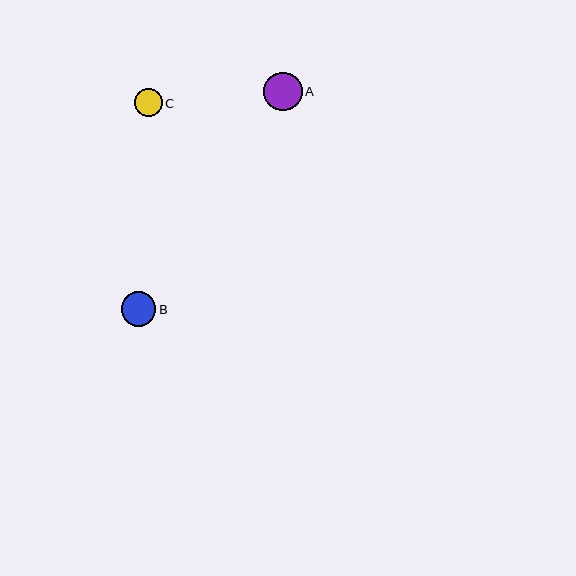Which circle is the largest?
Circle A is the largest with a size of approximately 38 pixels.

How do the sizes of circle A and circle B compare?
Circle A and circle B are approximately the same size.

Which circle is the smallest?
Circle C is the smallest with a size of approximately 28 pixels.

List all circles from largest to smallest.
From largest to smallest: A, B, C.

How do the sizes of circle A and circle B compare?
Circle A and circle B are approximately the same size.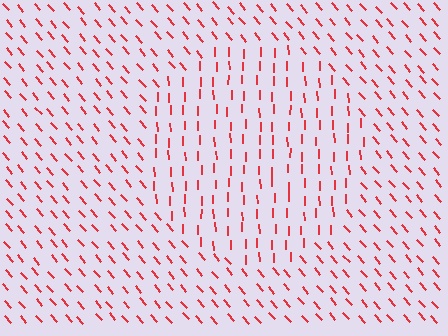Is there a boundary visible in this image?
Yes, there is a texture boundary formed by a change in line orientation.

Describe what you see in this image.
The image is filled with small red line segments. A circle region in the image has lines oriented differently from the surrounding lines, creating a visible texture boundary.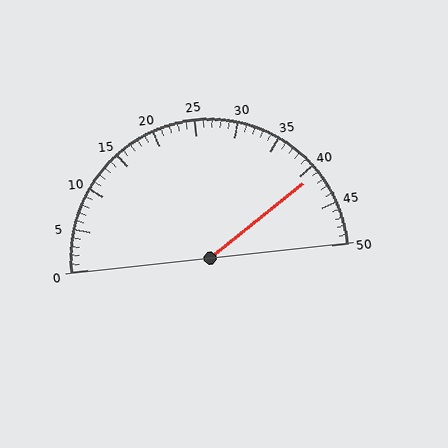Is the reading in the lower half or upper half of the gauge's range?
The reading is in the upper half of the range (0 to 50).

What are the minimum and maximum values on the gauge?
The gauge ranges from 0 to 50.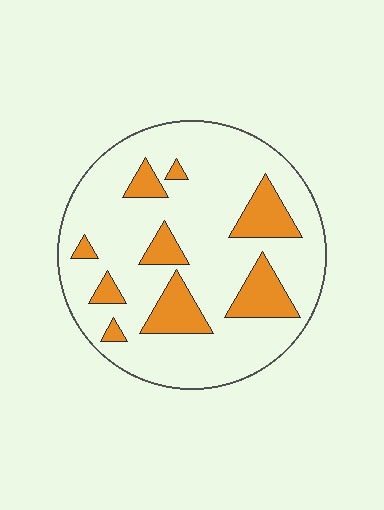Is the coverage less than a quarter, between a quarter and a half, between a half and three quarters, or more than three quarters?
Less than a quarter.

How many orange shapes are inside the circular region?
9.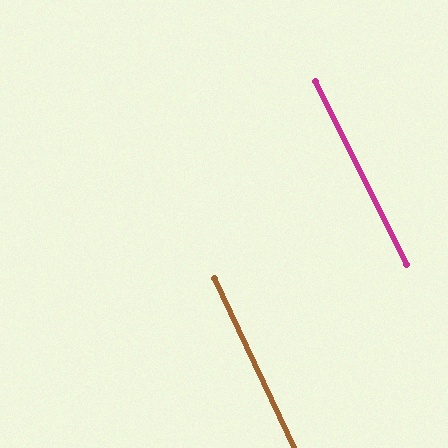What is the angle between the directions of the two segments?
Approximately 1 degree.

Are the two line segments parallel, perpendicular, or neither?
Parallel — their directions differ by only 1.2°.